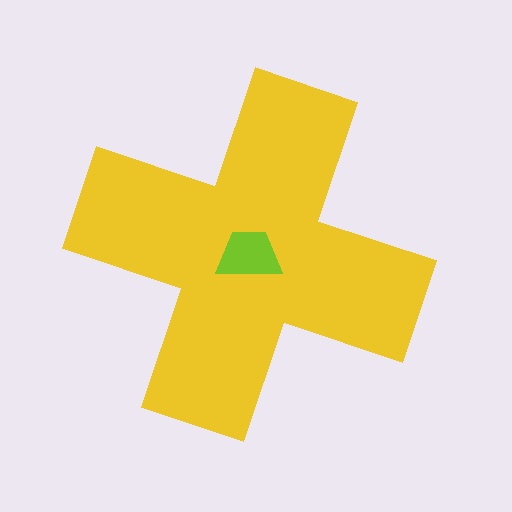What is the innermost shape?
The lime trapezoid.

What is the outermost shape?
The yellow cross.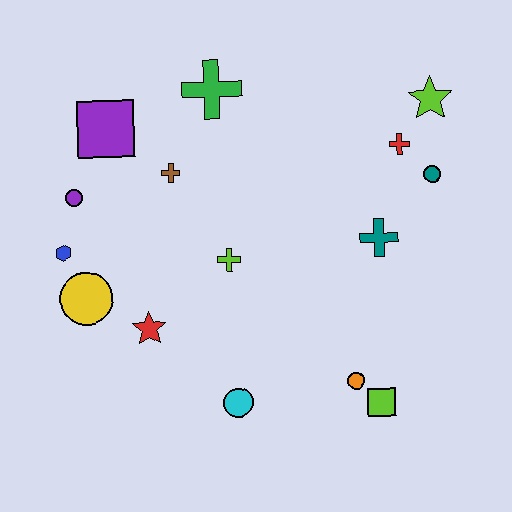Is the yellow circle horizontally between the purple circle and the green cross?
Yes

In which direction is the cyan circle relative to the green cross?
The cyan circle is below the green cross.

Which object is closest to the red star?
The yellow circle is closest to the red star.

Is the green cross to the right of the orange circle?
No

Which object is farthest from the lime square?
The purple square is farthest from the lime square.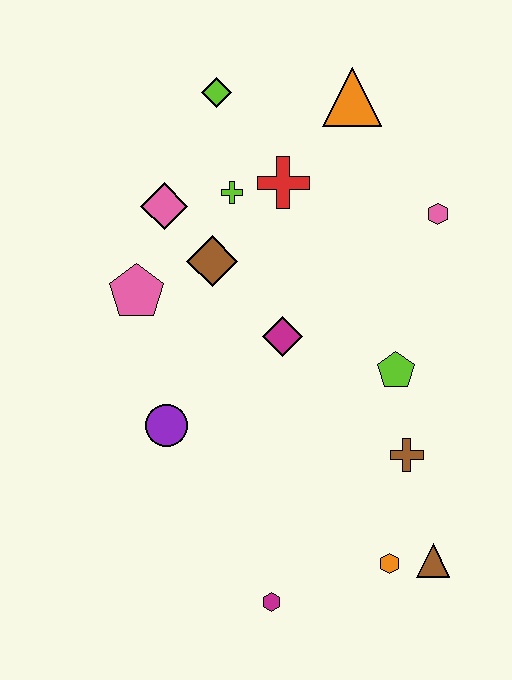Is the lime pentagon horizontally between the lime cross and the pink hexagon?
Yes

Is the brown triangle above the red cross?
No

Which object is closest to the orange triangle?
The red cross is closest to the orange triangle.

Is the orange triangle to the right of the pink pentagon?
Yes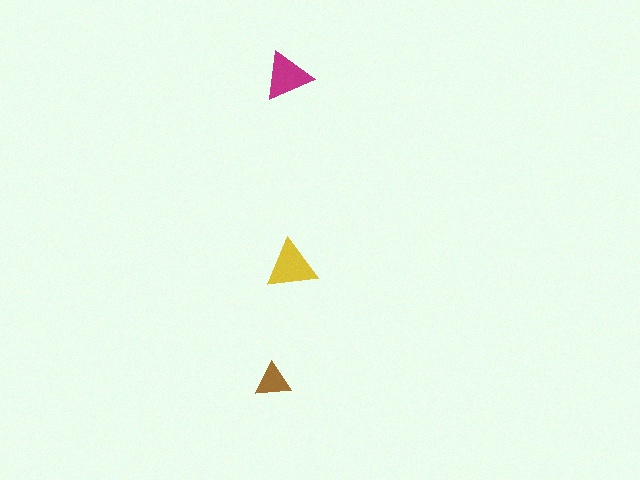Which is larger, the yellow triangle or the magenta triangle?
The yellow one.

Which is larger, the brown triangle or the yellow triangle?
The yellow one.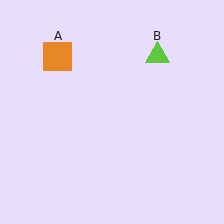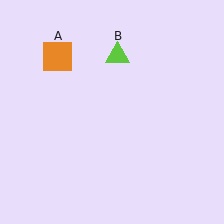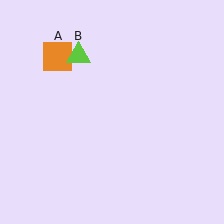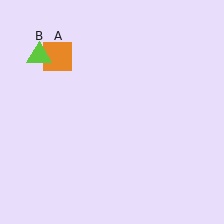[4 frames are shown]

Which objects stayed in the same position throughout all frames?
Orange square (object A) remained stationary.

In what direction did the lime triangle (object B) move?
The lime triangle (object B) moved left.